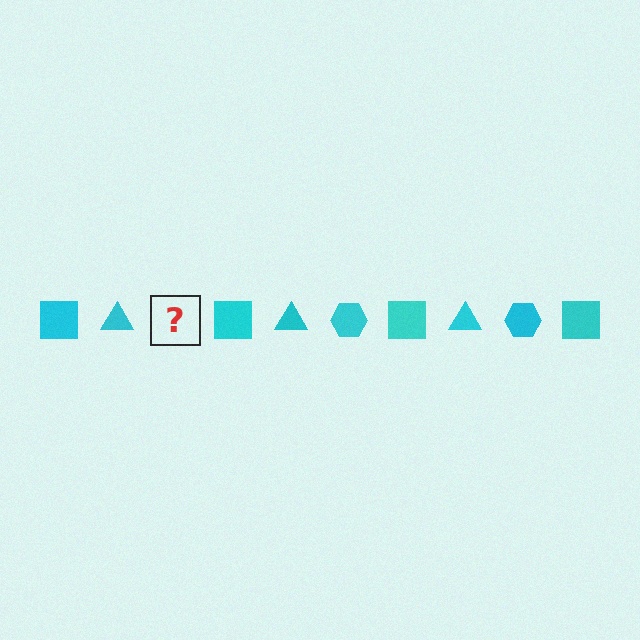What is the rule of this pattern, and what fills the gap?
The rule is that the pattern cycles through square, triangle, hexagon shapes in cyan. The gap should be filled with a cyan hexagon.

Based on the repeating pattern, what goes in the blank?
The blank should be a cyan hexagon.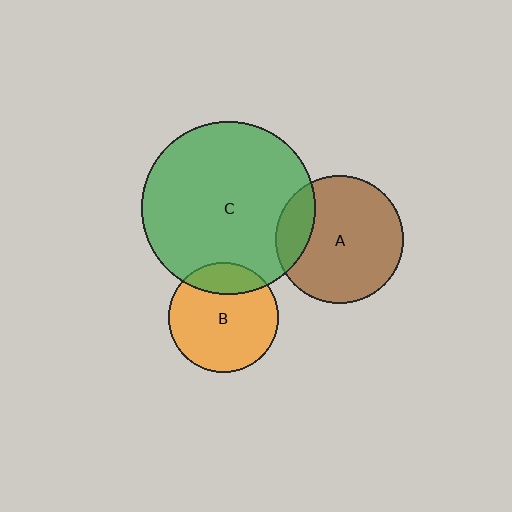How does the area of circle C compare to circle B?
Approximately 2.5 times.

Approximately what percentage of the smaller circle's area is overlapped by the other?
Approximately 20%.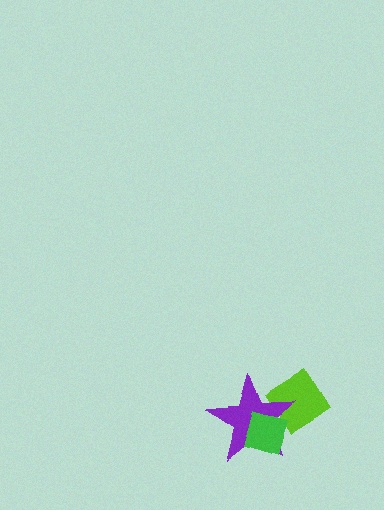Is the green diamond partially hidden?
No, no other shape covers it.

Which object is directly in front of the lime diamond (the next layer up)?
The purple star is directly in front of the lime diamond.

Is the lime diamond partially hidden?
Yes, it is partially covered by another shape.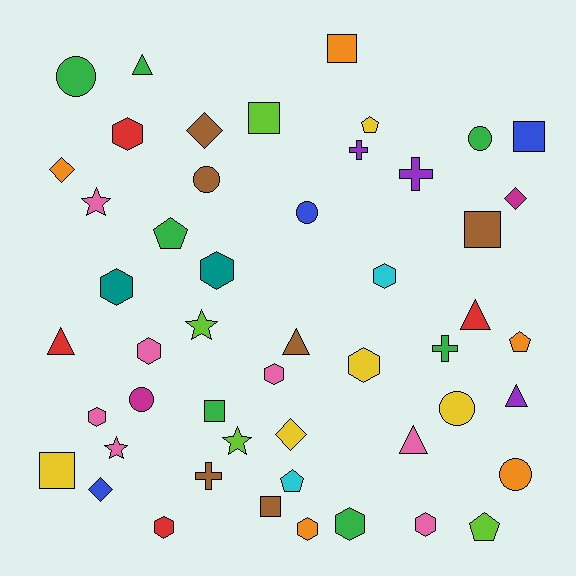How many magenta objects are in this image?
There are 2 magenta objects.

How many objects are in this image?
There are 50 objects.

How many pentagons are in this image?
There are 5 pentagons.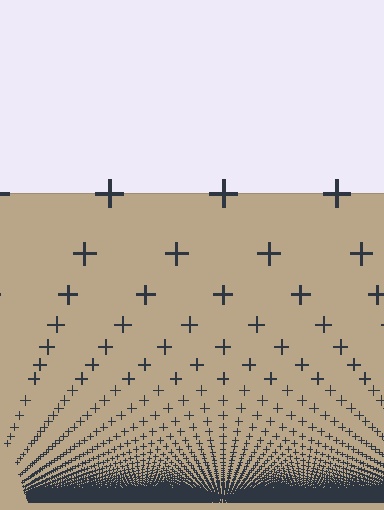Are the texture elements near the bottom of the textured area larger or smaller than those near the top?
Smaller. The gradient is inverted — elements near the bottom are smaller and denser.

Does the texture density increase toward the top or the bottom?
Density increases toward the bottom.